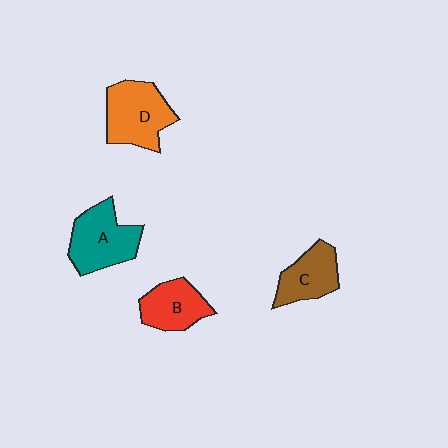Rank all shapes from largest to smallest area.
From largest to smallest: D (orange), A (teal), B (red), C (brown).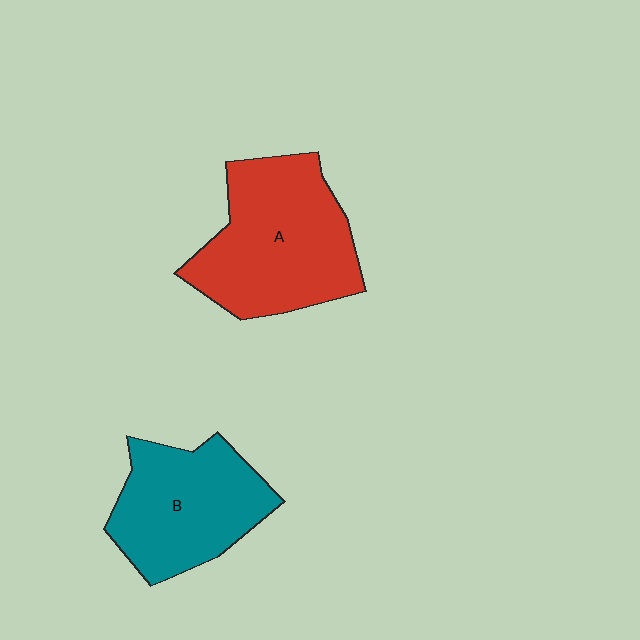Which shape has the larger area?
Shape A (red).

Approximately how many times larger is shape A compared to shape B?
Approximately 1.2 times.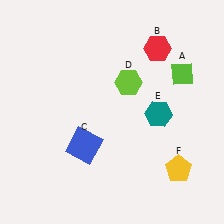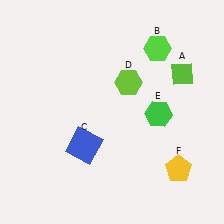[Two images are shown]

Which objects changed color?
B changed from red to lime. E changed from teal to green.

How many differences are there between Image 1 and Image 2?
There are 2 differences between the two images.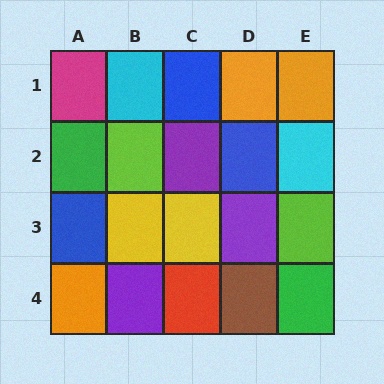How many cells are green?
2 cells are green.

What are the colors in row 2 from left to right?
Green, lime, purple, blue, cyan.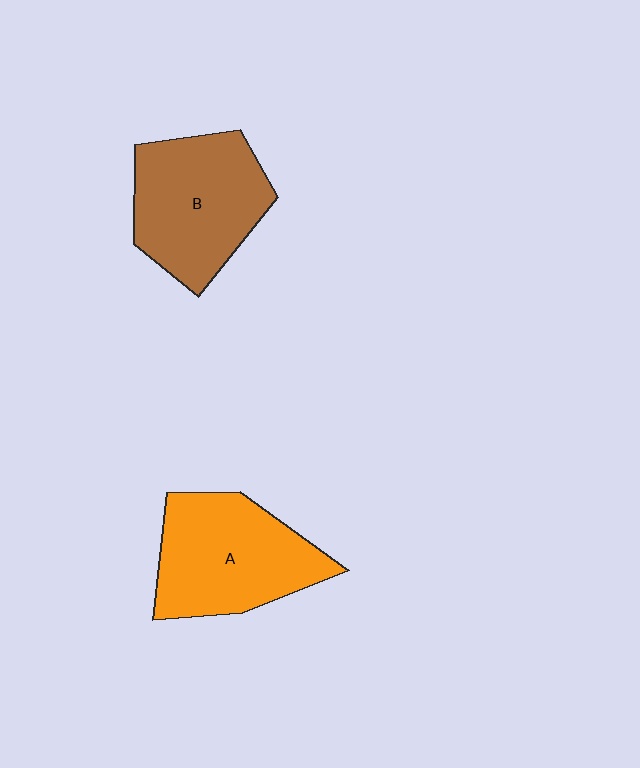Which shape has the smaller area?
Shape B (brown).